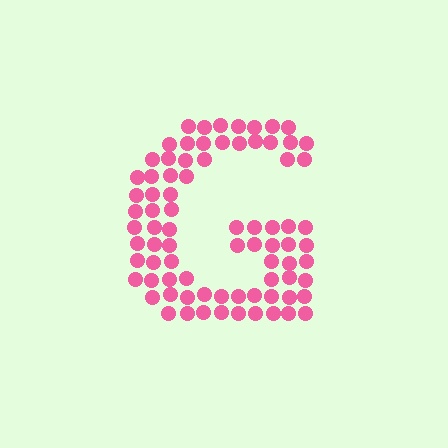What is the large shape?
The large shape is the letter G.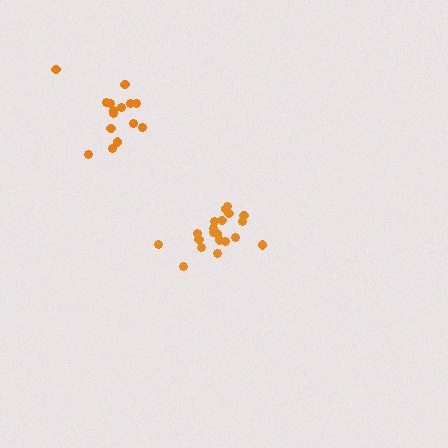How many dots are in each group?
Group 1: 15 dots, Group 2: 20 dots (35 total).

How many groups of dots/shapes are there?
There are 2 groups.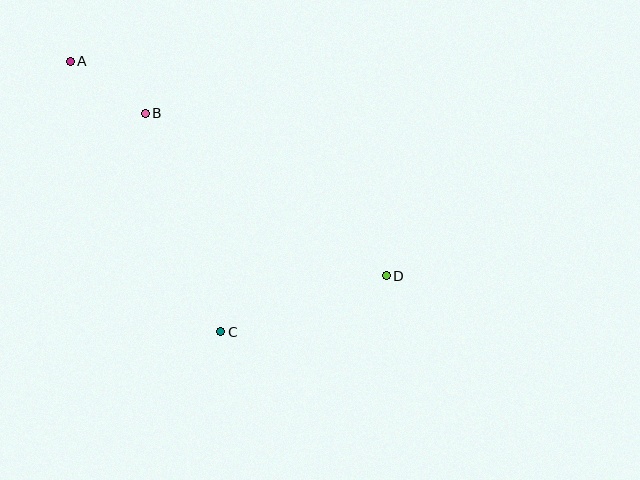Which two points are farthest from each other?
Points A and D are farthest from each other.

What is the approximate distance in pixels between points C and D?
The distance between C and D is approximately 174 pixels.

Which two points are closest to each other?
Points A and B are closest to each other.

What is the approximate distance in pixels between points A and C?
The distance between A and C is approximately 310 pixels.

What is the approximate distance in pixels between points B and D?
The distance between B and D is approximately 291 pixels.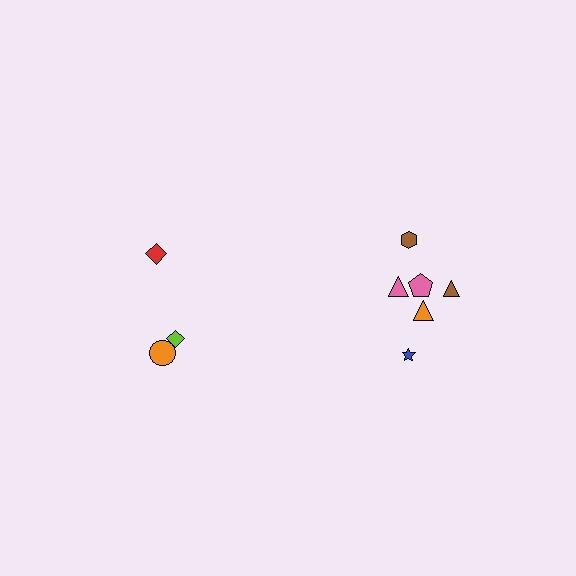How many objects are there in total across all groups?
There are 9 objects.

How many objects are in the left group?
There are 3 objects.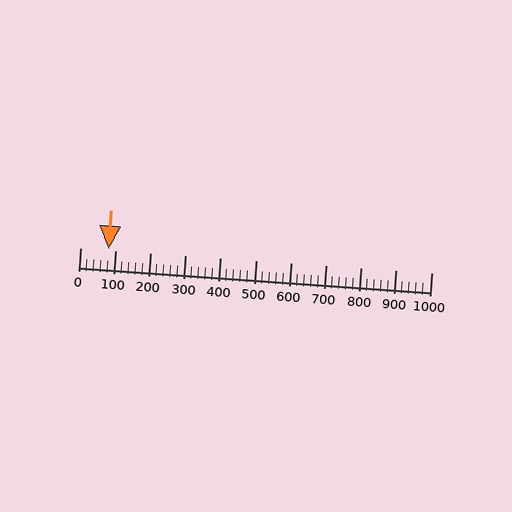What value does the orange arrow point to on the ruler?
The orange arrow points to approximately 80.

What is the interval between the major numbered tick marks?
The major tick marks are spaced 100 units apart.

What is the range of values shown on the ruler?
The ruler shows values from 0 to 1000.